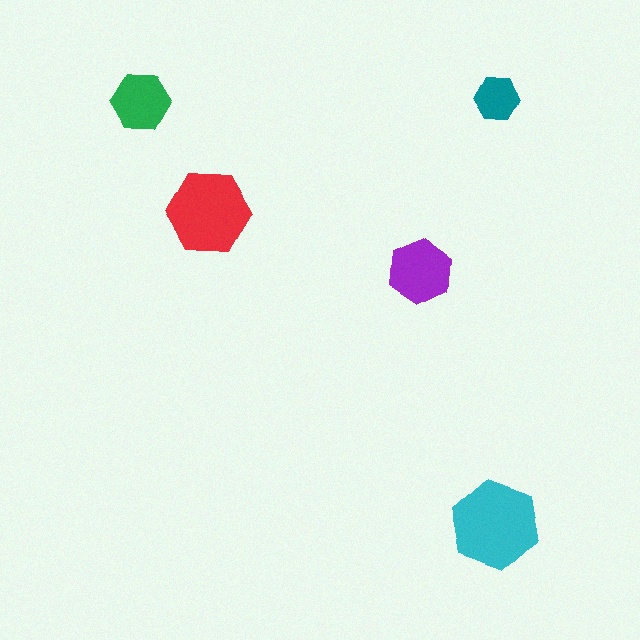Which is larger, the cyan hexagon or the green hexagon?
The cyan one.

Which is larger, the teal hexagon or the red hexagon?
The red one.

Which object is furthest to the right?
The cyan hexagon is rightmost.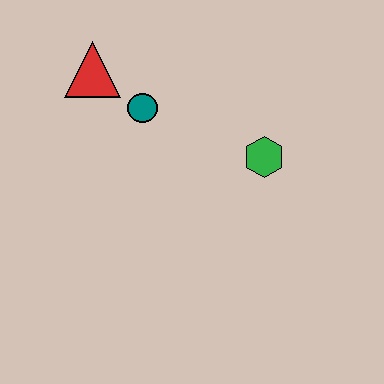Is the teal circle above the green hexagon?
Yes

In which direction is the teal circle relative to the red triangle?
The teal circle is to the right of the red triangle.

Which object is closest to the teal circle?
The red triangle is closest to the teal circle.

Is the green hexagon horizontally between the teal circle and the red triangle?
No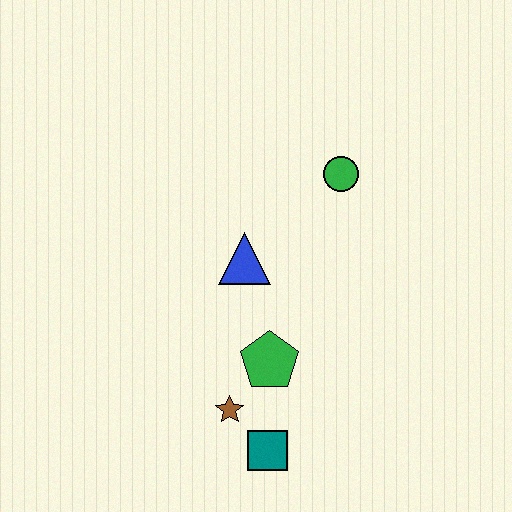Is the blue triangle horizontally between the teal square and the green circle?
No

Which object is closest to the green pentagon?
The brown star is closest to the green pentagon.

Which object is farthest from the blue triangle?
The teal square is farthest from the blue triangle.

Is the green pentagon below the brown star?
No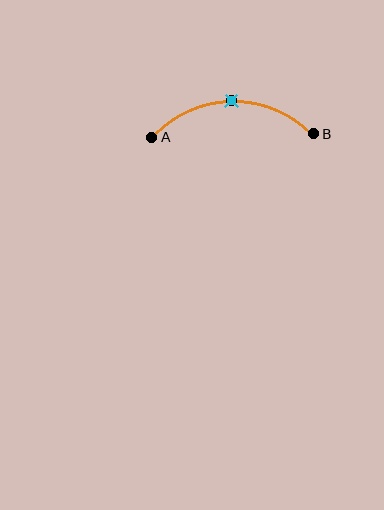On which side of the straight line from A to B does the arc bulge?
The arc bulges above the straight line connecting A and B.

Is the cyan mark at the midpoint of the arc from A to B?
Yes. The cyan mark lies on the arc at equal arc-length from both A and B — it is the arc midpoint.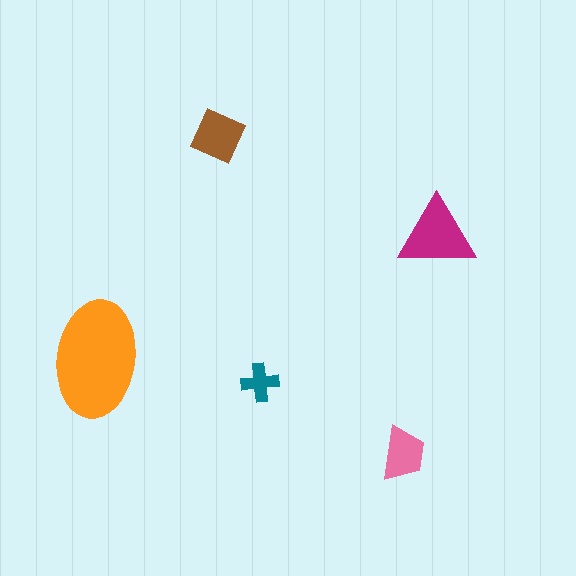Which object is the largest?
The orange ellipse.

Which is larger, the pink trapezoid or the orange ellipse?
The orange ellipse.